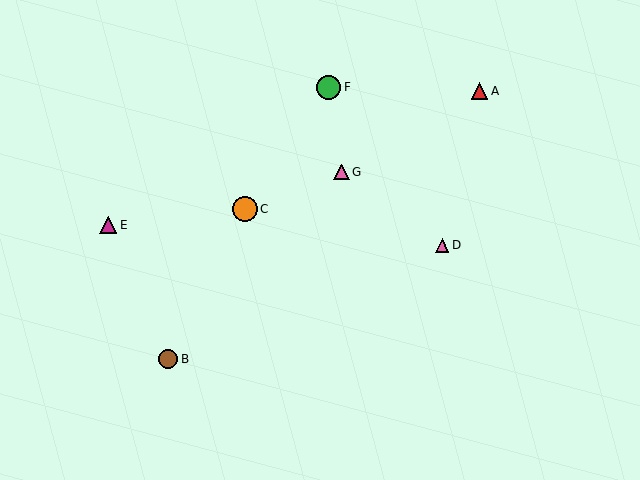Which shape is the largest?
The orange circle (labeled C) is the largest.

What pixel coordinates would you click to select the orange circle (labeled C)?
Click at (245, 209) to select the orange circle C.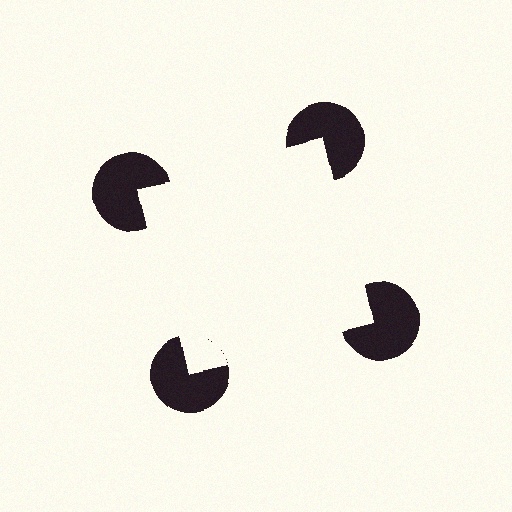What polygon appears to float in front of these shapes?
An illusory square — its edges are inferred from the aligned wedge cuts in the pac-man discs, not physically drawn.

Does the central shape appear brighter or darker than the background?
It typically appears slightly brighter than the background, even though no actual brightness change is drawn.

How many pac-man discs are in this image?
There are 4 — one at each vertex of the illusory square.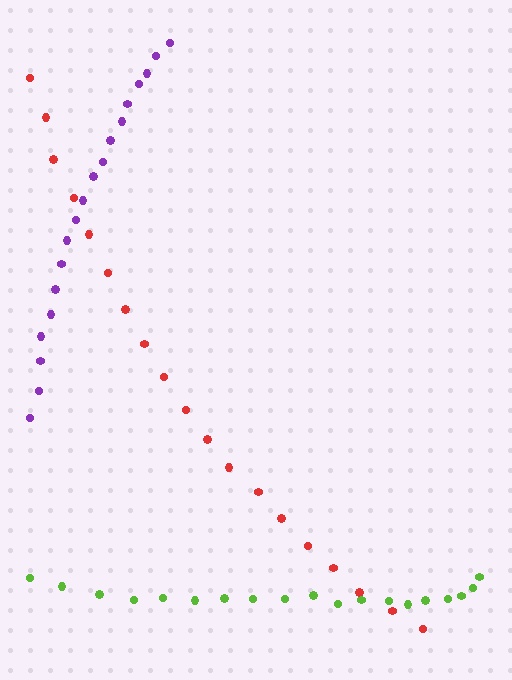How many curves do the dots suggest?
There are 3 distinct paths.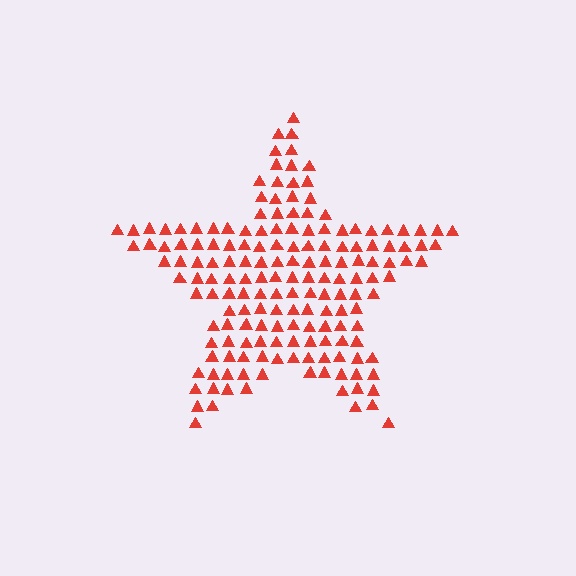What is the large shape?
The large shape is a star.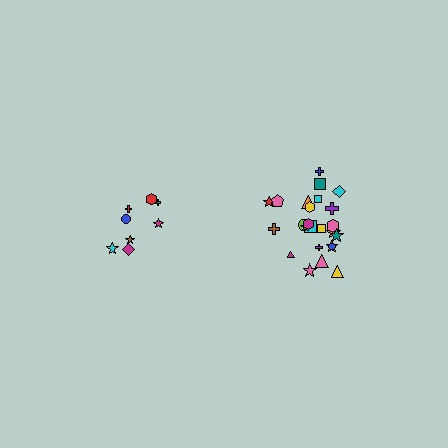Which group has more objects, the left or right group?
The right group.